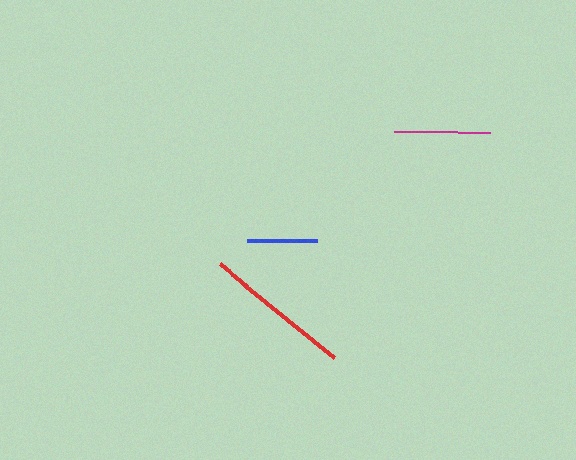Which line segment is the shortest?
The blue line is the shortest at approximately 70 pixels.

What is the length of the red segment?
The red segment is approximately 148 pixels long.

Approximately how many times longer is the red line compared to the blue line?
The red line is approximately 2.1 times the length of the blue line.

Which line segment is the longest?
The red line is the longest at approximately 148 pixels.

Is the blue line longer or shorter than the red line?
The red line is longer than the blue line.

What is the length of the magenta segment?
The magenta segment is approximately 96 pixels long.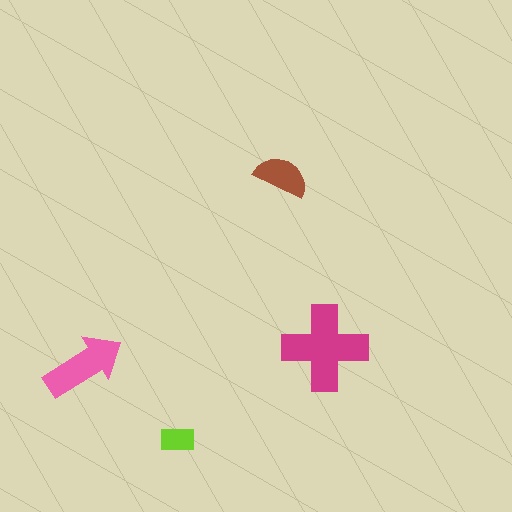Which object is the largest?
The magenta cross.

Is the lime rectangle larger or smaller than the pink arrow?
Smaller.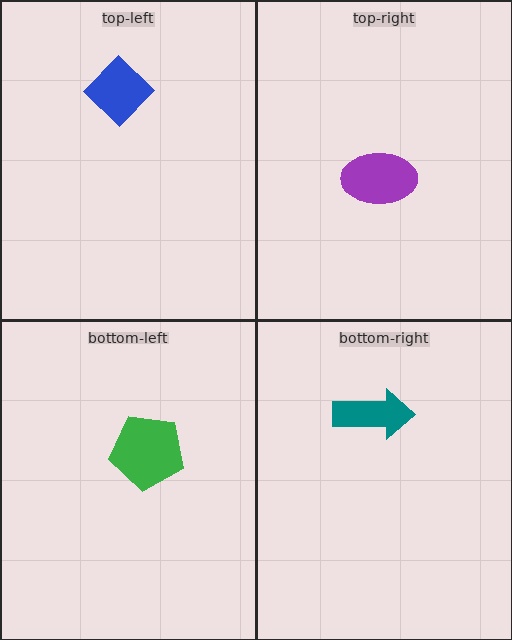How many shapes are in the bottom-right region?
1.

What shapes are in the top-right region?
The purple ellipse.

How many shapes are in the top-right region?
1.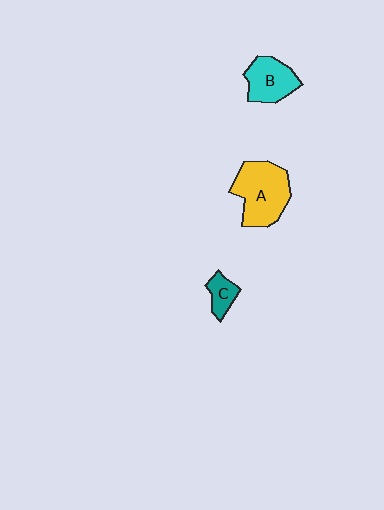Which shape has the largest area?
Shape A (yellow).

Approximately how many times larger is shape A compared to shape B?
Approximately 1.5 times.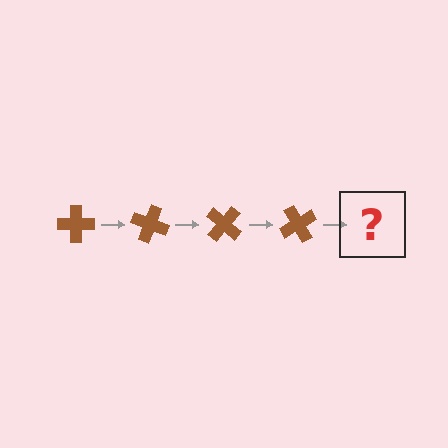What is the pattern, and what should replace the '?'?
The pattern is that the cross rotates 20 degrees each step. The '?' should be a brown cross rotated 80 degrees.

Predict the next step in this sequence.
The next step is a brown cross rotated 80 degrees.